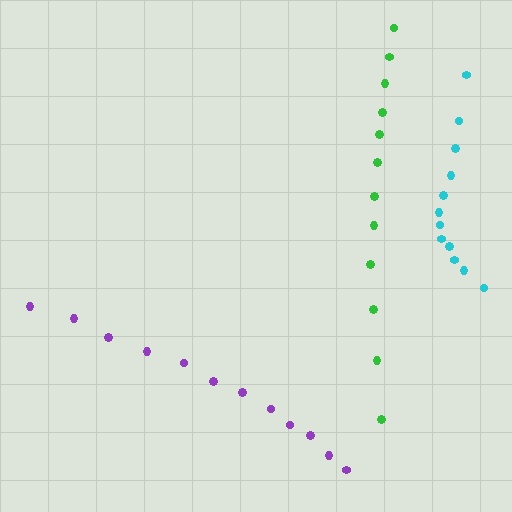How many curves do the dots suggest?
There are 3 distinct paths.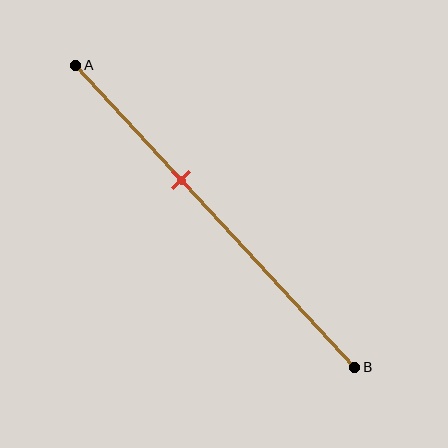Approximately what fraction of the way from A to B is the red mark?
The red mark is approximately 40% of the way from A to B.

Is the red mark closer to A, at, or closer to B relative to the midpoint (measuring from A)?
The red mark is closer to point A than the midpoint of segment AB.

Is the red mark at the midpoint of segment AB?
No, the mark is at about 40% from A, not at the 50% midpoint.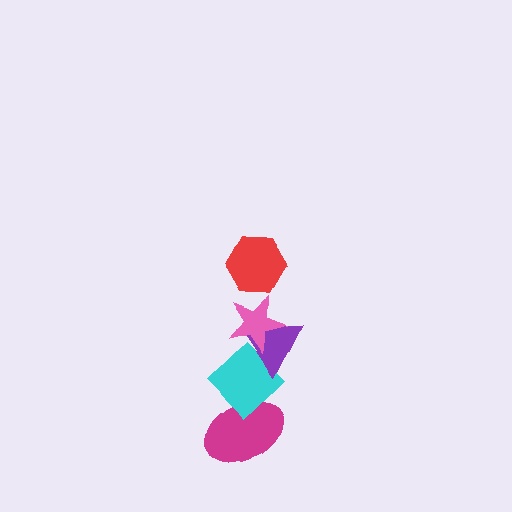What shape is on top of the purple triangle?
The pink star is on top of the purple triangle.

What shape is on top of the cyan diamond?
The purple triangle is on top of the cyan diamond.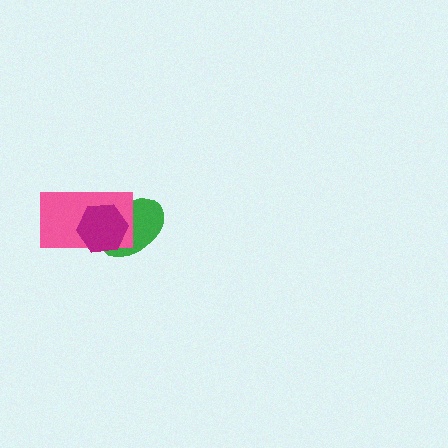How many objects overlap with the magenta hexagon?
2 objects overlap with the magenta hexagon.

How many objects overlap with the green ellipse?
2 objects overlap with the green ellipse.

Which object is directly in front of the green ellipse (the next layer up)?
The pink rectangle is directly in front of the green ellipse.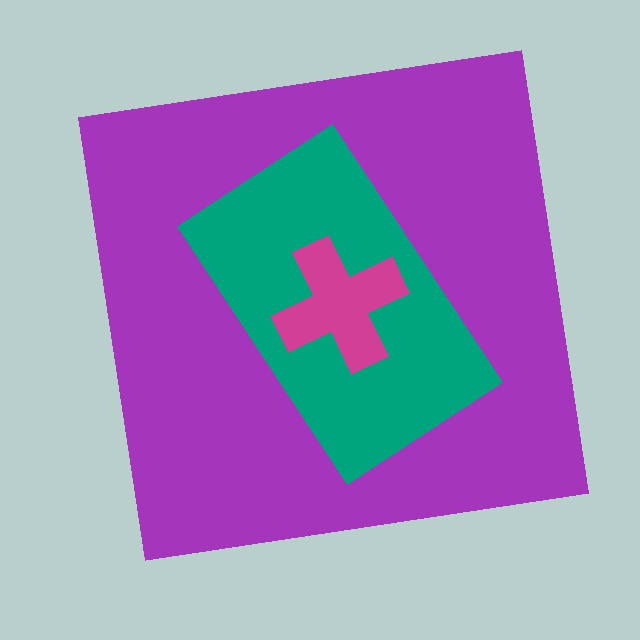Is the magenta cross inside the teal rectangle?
Yes.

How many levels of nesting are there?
3.